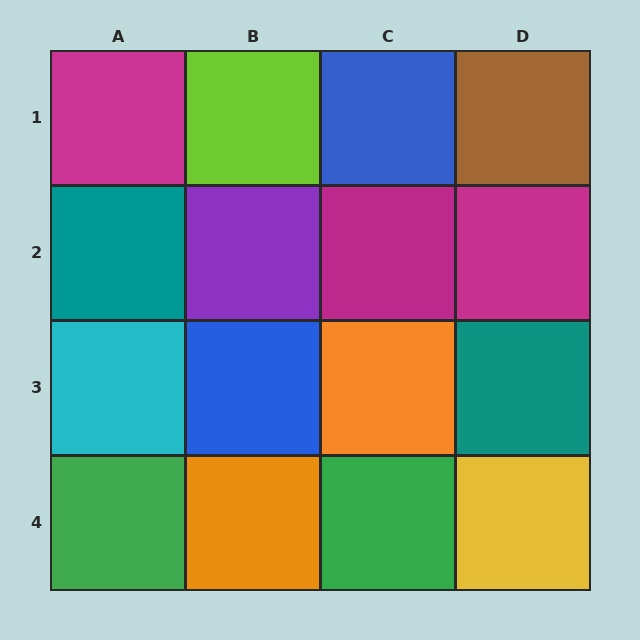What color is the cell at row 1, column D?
Brown.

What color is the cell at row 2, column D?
Magenta.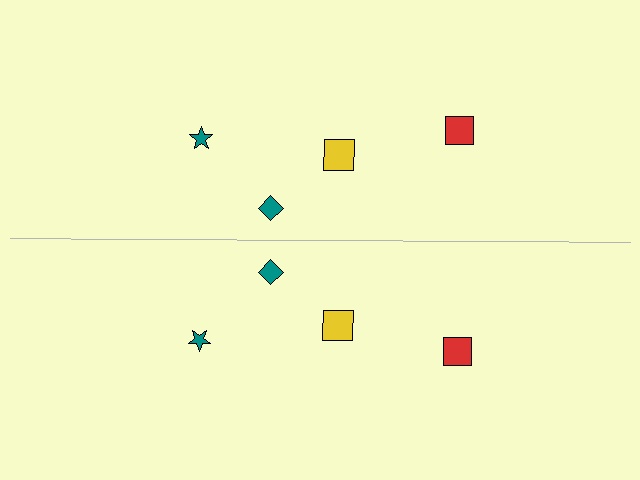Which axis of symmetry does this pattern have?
The pattern has a horizontal axis of symmetry running through the center of the image.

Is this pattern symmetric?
Yes, this pattern has bilateral (reflection) symmetry.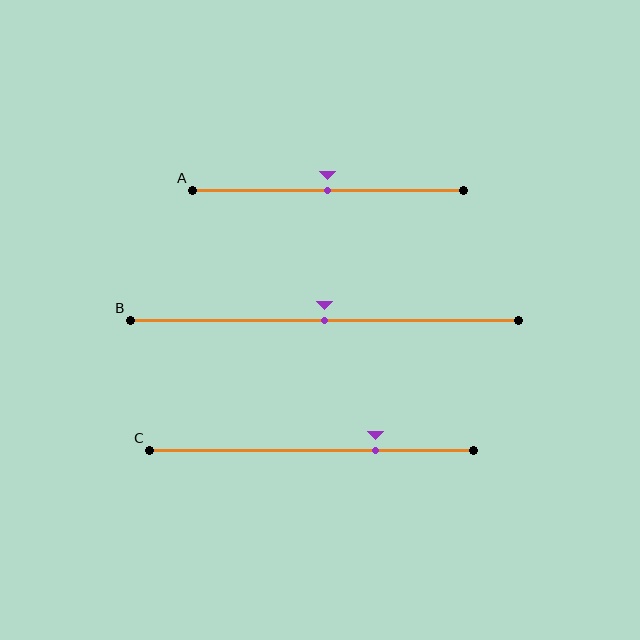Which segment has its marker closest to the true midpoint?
Segment A has its marker closest to the true midpoint.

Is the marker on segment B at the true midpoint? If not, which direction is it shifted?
Yes, the marker on segment B is at the true midpoint.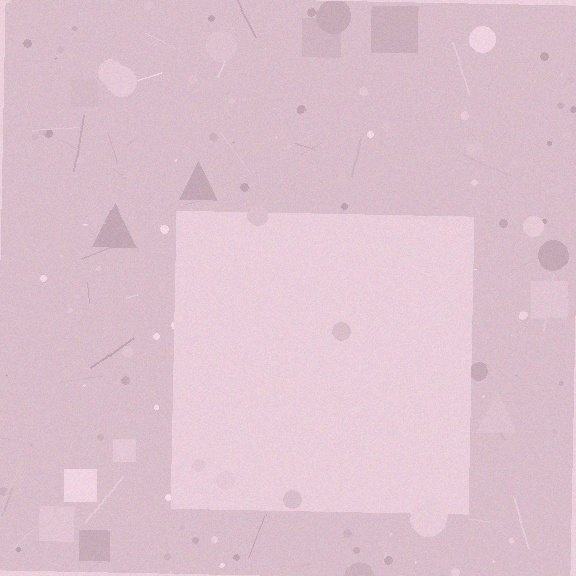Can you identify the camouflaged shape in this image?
The camouflaged shape is a square.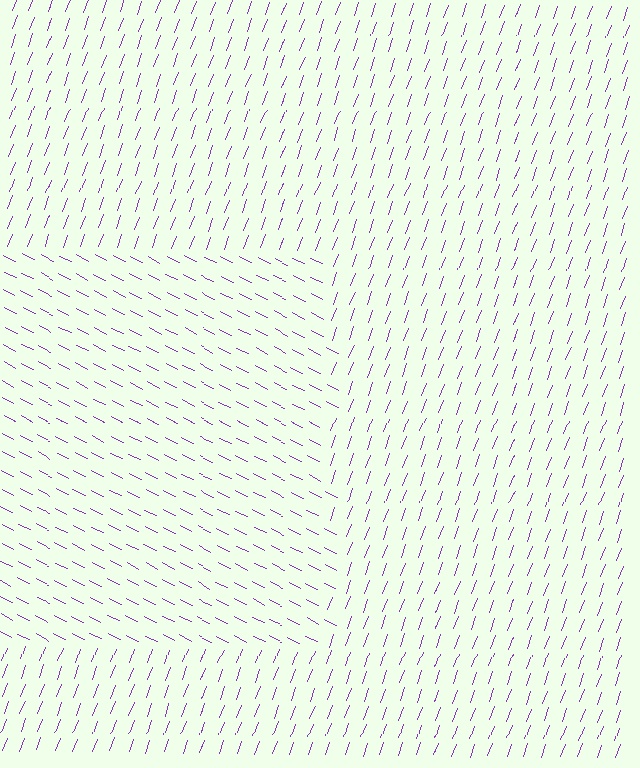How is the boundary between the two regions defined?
The boundary is defined purely by a change in line orientation (approximately 83 degrees difference). All lines are the same color and thickness.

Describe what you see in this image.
The image is filled with small purple line segments. A rectangle region in the image has lines oriented differently from the surrounding lines, creating a visible texture boundary.